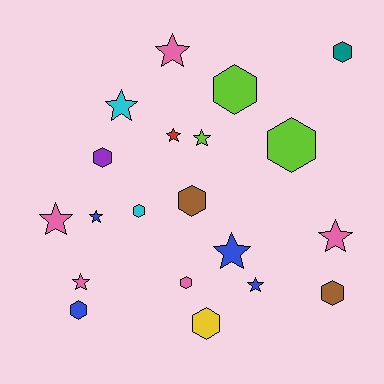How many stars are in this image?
There are 10 stars.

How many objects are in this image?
There are 20 objects.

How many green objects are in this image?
There are no green objects.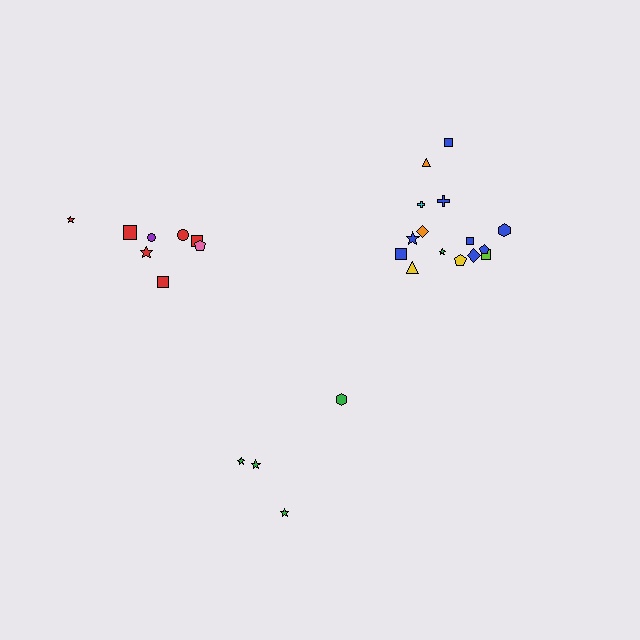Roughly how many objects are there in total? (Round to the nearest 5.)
Roughly 25 objects in total.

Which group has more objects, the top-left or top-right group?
The top-right group.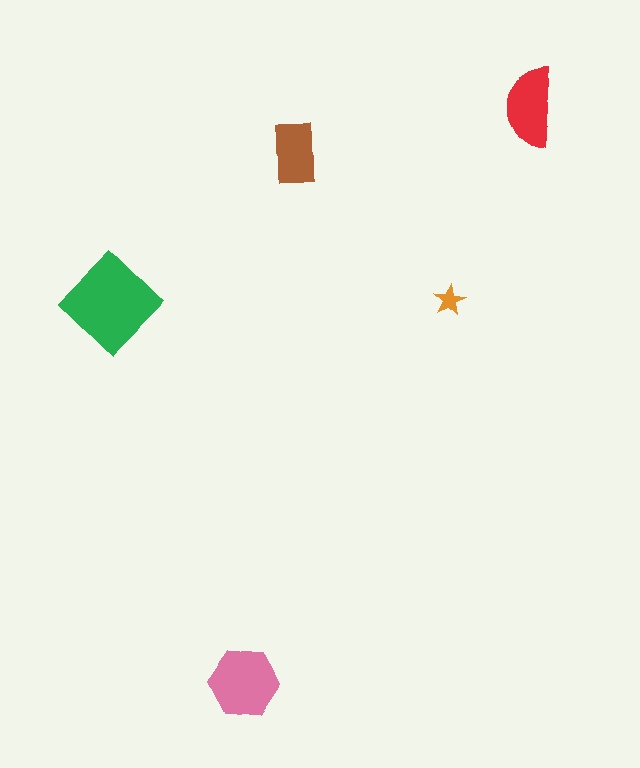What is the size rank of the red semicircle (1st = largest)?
3rd.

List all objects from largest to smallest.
The green diamond, the pink hexagon, the red semicircle, the brown rectangle, the orange star.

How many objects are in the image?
There are 5 objects in the image.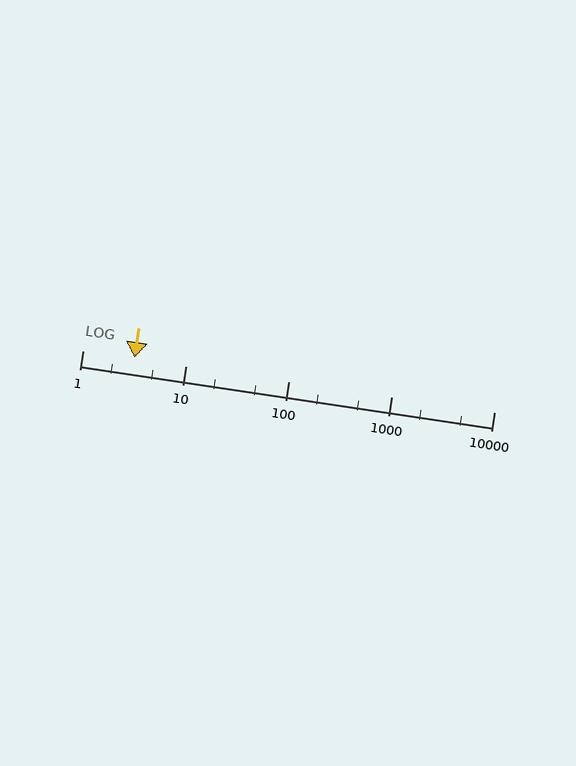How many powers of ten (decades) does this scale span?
The scale spans 4 decades, from 1 to 10000.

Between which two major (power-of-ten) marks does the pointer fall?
The pointer is between 1 and 10.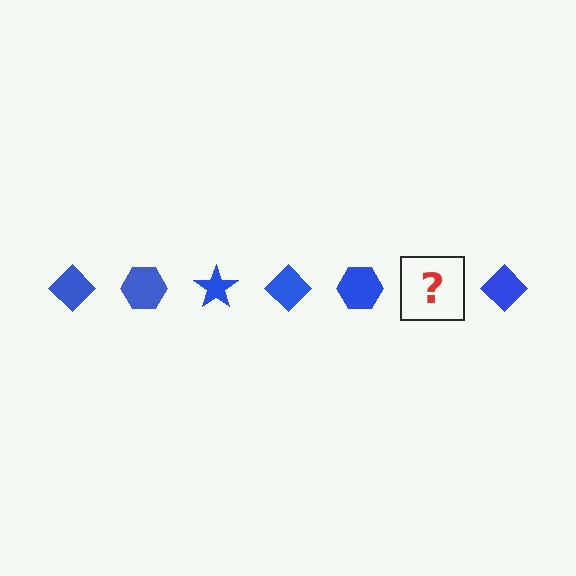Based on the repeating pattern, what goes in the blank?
The blank should be a blue star.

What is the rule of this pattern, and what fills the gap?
The rule is that the pattern cycles through diamond, hexagon, star shapes in blue. The gap should be filled with a blue star.